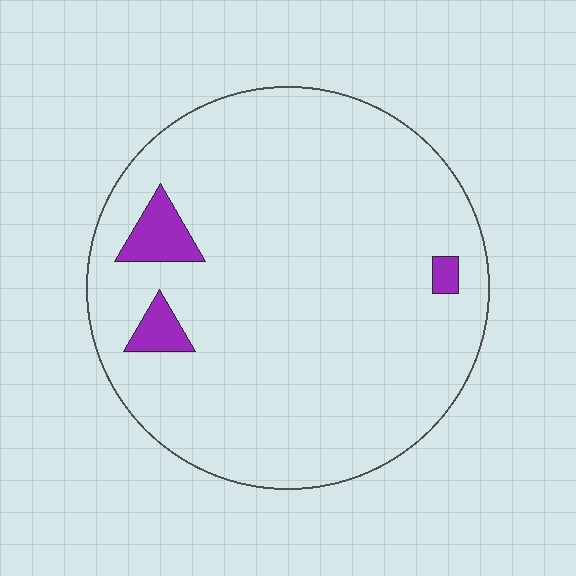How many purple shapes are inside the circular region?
3.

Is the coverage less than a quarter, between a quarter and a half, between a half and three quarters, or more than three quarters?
Less than a quarter.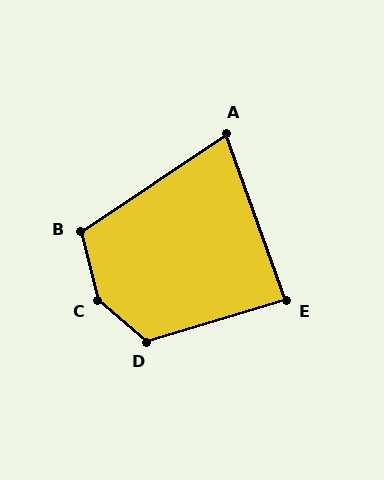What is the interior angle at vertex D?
Approximately 122 degrees (obtuse).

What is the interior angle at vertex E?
Approximately 87 degrees (approximately right).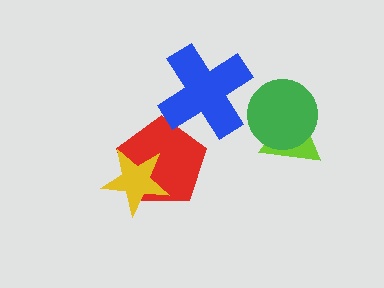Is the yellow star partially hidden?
No, no other shape covers it.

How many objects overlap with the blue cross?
1 object overlaps with the blue cross.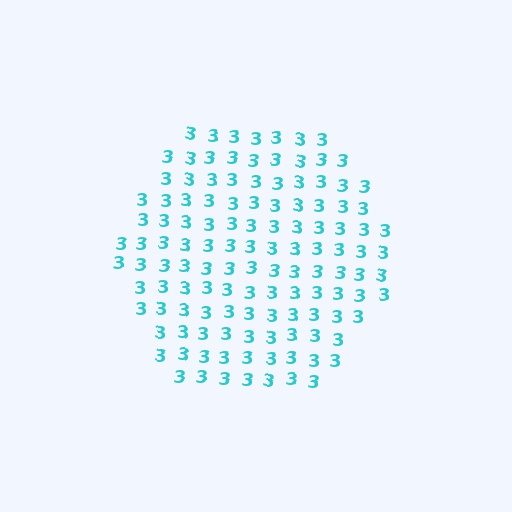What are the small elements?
The small elements are digit 3's.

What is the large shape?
The large shape is a hexagon.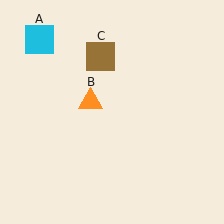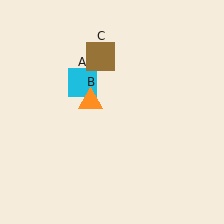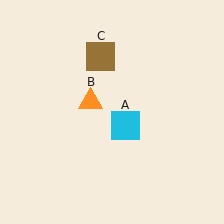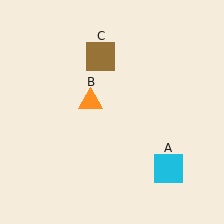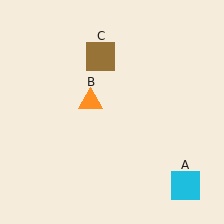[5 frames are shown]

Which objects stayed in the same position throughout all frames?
Orange triangle (object B) and brown square (object C) remained stationary.